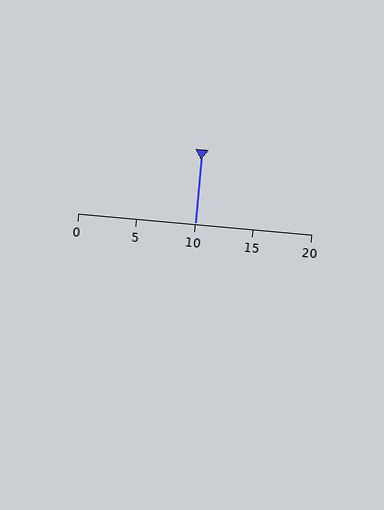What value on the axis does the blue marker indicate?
The marker indicates approximately 10.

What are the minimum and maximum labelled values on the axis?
The axis runs from 0 to 20.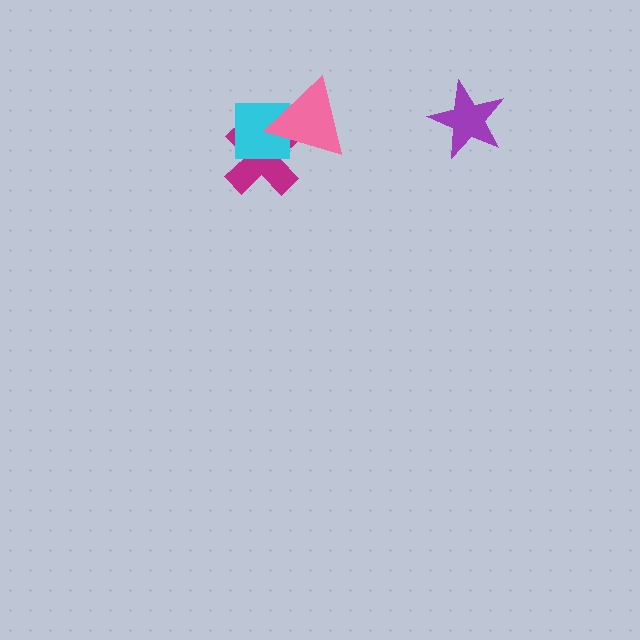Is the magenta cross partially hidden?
Yes, it is partially covered by another shape.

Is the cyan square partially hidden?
Yes, it is partially covered by another shape.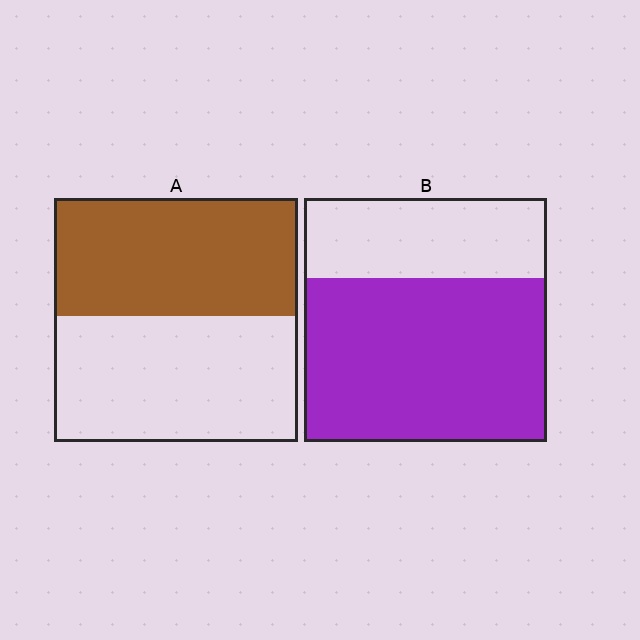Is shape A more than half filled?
Roughly half.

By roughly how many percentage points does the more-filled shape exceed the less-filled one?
By roughly 20 percentage points (B over A).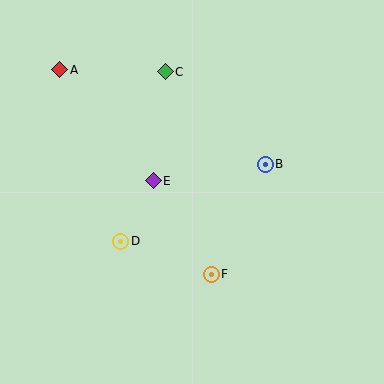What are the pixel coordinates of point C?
Point C is at (165, 72).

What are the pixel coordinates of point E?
Point E is at (153, 181).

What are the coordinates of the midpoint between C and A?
The midpoint between C and A is at (113, 71).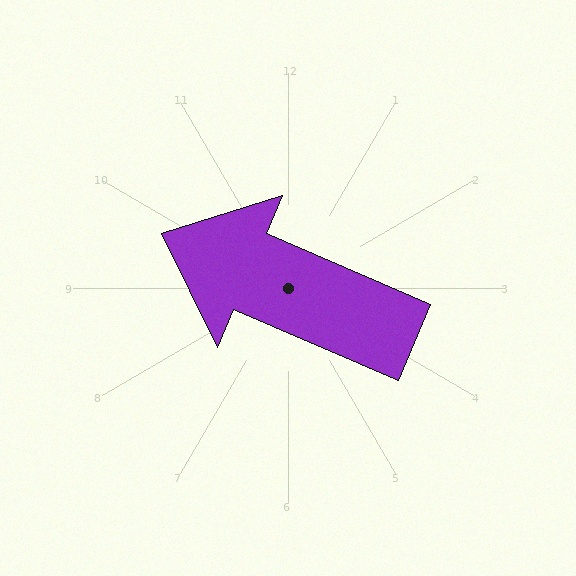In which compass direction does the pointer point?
Northwest.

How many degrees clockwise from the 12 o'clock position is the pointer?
Approximately 293 degrees.